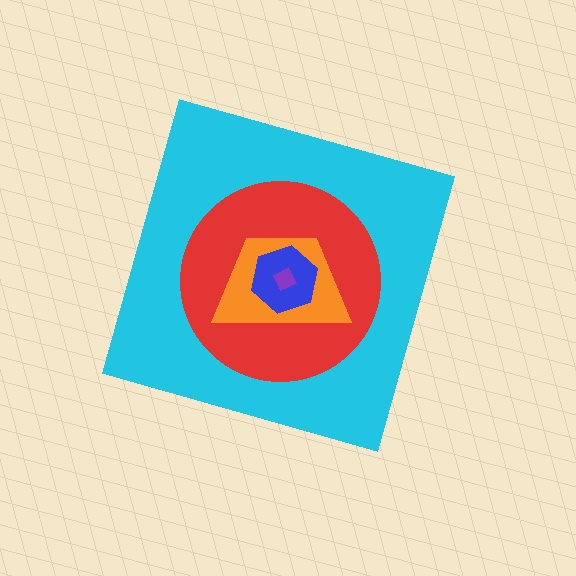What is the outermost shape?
The cyan diamond.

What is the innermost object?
The purple square.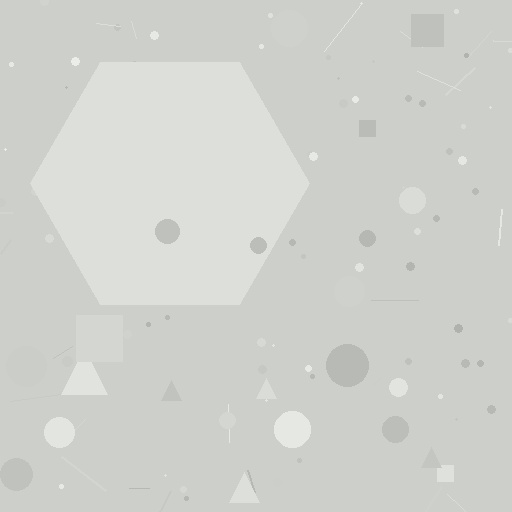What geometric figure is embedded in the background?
A hexagon is embedded in the background.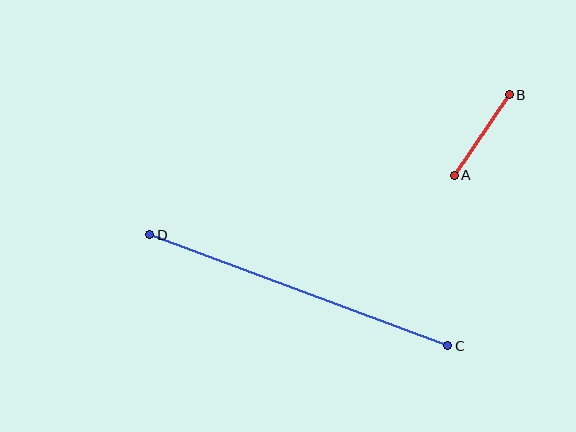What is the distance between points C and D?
The distance is approximately 318 pixels.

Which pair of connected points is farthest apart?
Points C and D are farthest apart.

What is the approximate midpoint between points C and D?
The midpoint is at approximately (299, 290) pixels.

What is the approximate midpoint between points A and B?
The midpoint is at approximately (482, 135) pixels.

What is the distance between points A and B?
The distance is approximately 98 pixels.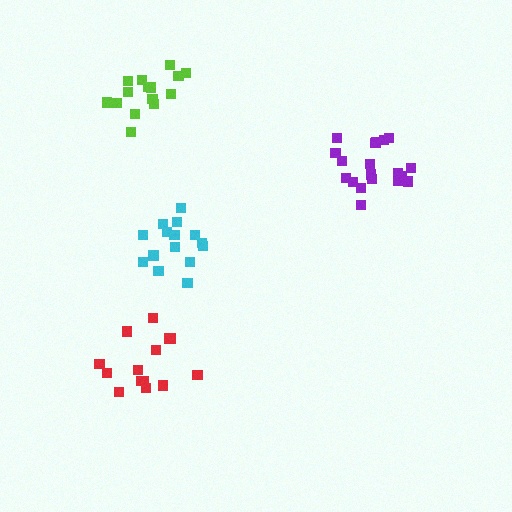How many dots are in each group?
Group 1: 19 dots, Group 2: 15 dots, Group 3: 14 dots, Group 4: 15 dots (63 total).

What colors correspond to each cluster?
The clusters are colored: purple, cyan, red, lime.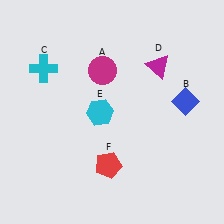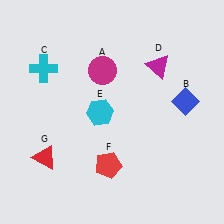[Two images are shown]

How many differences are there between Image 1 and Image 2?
There is 1 difference between the two images.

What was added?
A red triangle (G) was added in Image 2.